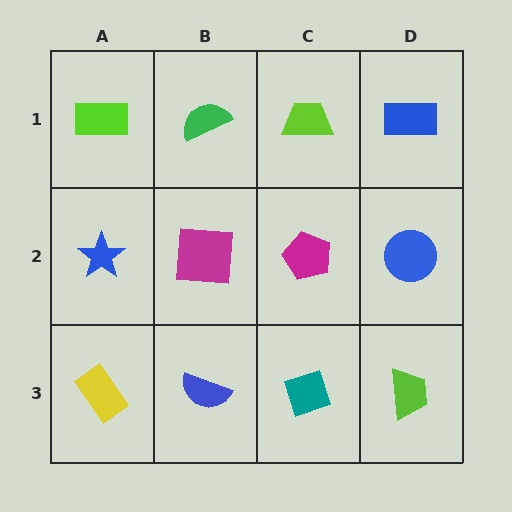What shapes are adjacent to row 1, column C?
A magenta pentagon (row 2, column C), a green semicircle (row 1, column B), a blue rectangle (row 1, column D).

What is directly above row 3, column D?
A blue circle.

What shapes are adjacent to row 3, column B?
A magenta square (row 2, column B), a yellow rectangle (row 3, column A), a teal diamond (row 3, column C).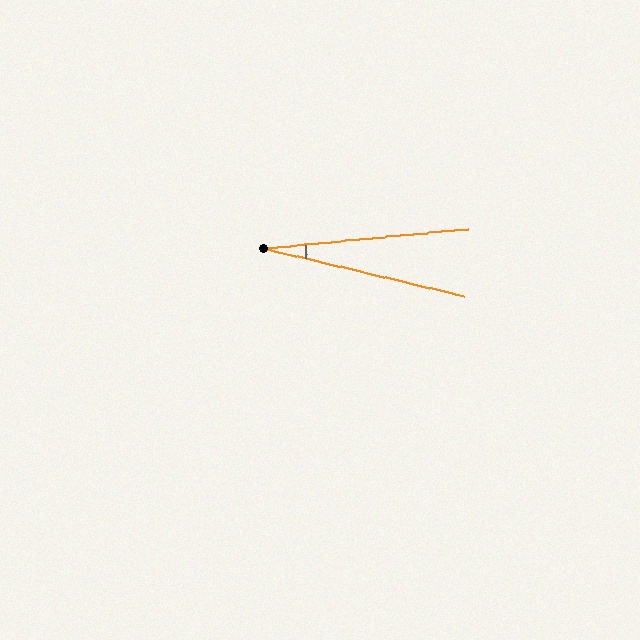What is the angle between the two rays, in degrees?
Approximately 19 degrees.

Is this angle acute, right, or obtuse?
It is acute.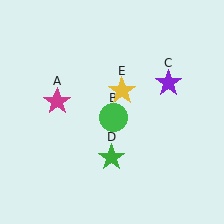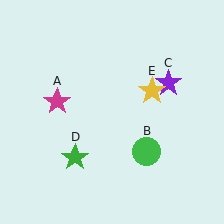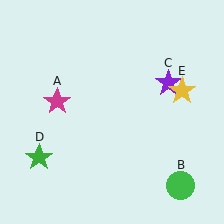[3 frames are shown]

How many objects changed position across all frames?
3 objects changed position: green circle (object B), green star (object D), yellow star (object E).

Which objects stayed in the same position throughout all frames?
Magenta star (object A) and purple star (object C) remained stationary.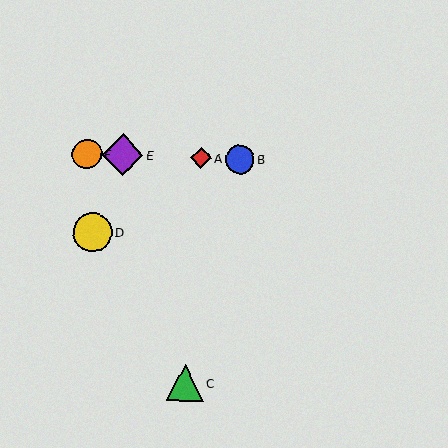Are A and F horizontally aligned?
Yes, both are at y≈158.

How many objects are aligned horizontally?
4 objects (A, B, E, F) are aligned horizontally.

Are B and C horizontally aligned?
No, B is at y≈159 and C is at y≈383.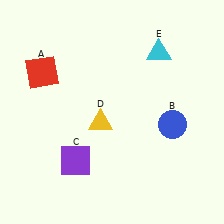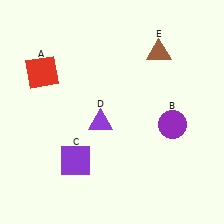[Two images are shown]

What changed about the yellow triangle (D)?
In Image 1, D is yellow. In Image 2, it changed to purple.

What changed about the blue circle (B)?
In Image 1, B is blue. In Image 2, it changed to purple.